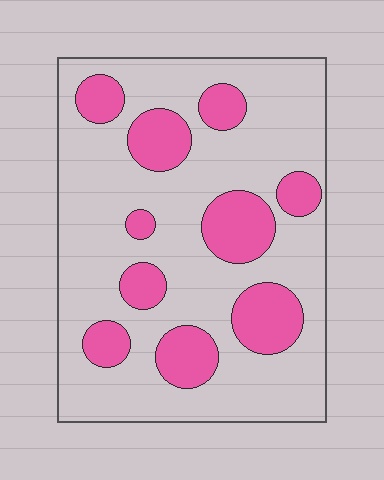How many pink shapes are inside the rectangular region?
10.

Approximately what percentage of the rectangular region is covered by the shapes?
Approximately 25%.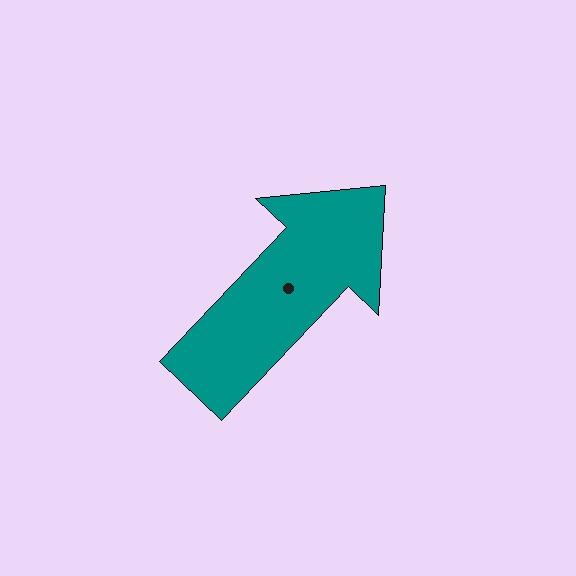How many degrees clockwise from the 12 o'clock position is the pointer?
Approximately 44 degrees.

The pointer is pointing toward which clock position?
Roughly 1 o'clock.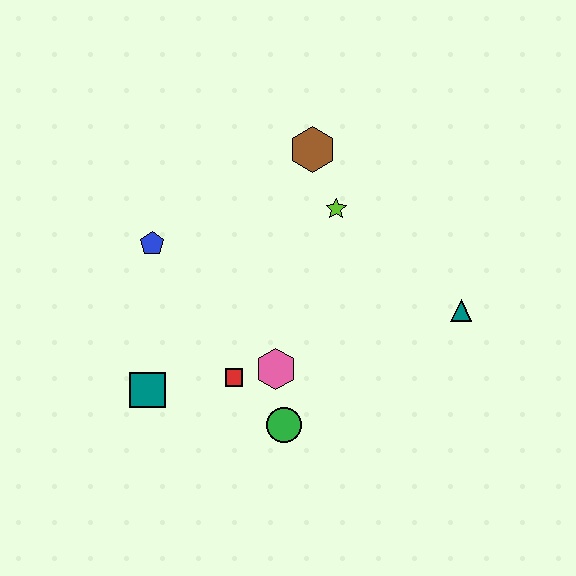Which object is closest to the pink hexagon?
The red square is closest to the pink hexagon.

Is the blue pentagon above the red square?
Yes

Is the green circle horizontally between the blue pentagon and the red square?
No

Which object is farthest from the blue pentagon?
The teal triangle is farthest from the blue pentagon.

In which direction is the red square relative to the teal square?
The red square is to the right of the teal square.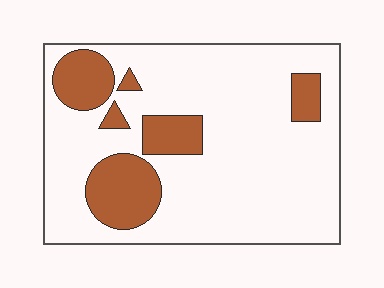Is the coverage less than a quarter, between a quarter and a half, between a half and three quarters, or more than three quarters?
Less than a quarter.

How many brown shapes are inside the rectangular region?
6.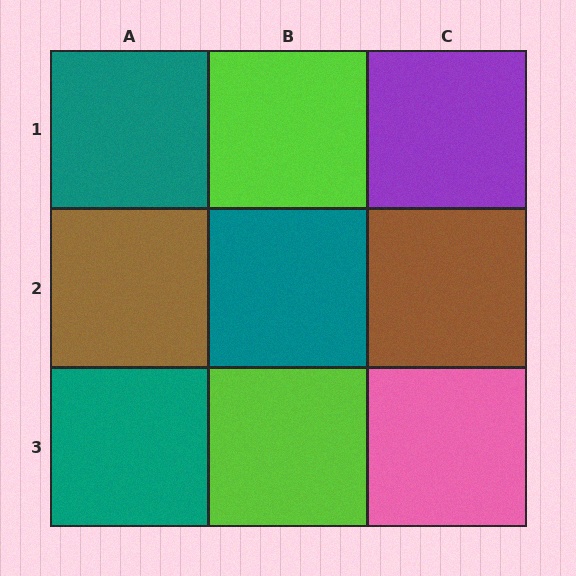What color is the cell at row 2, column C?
Brown.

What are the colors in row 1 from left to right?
Teal, lime, purple.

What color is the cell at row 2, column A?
Brown.